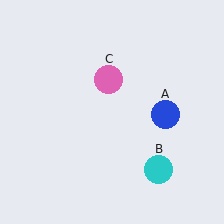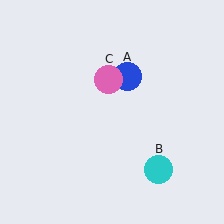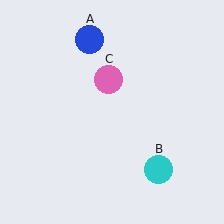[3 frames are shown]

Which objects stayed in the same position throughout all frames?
Cyan circle (object B) and pink circle (object C) remained stationary.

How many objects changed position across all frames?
1 object changed position: blue circle (object A).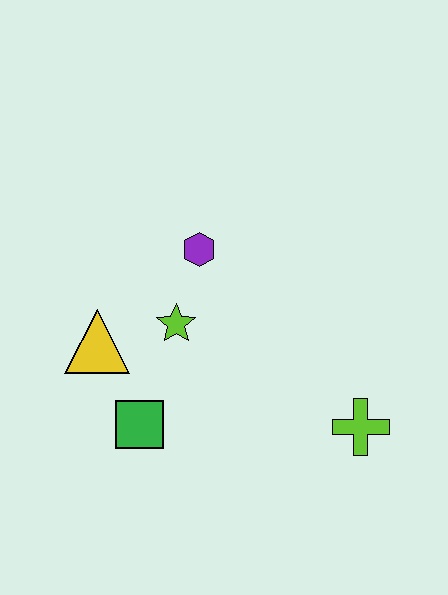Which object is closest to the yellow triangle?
The lime star is closest to the yellow triangle.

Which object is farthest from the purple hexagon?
The lime cross is farthest from the purple hexagon.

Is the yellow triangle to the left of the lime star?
Yes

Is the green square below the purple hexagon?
Yes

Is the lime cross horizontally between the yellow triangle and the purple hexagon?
No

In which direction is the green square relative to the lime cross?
The green square is to the left of the lime cross.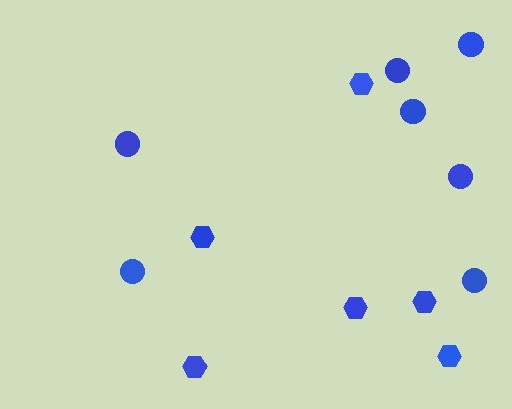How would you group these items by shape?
There are 2 groups: one group of hexagons (6) and one group of circles (7).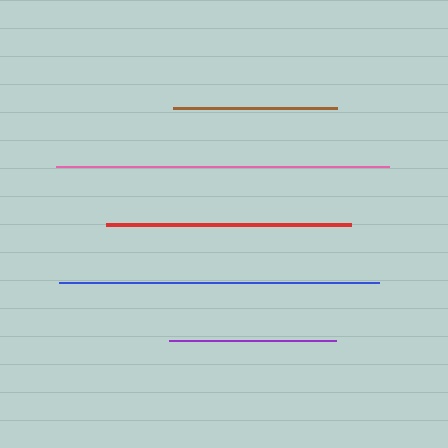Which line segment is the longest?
The pink line is the longest at approximately 333 pixels.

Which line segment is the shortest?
The brown line is the shortest at approximately 164 pixels.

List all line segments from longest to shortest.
From longest to shortest: pink, blue, red, purple, brown.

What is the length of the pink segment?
The pink segment is approximately 333 pixels long.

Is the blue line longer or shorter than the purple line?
The blue line is longer than the purple line.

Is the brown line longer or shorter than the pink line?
The pink line is longer than the brown line.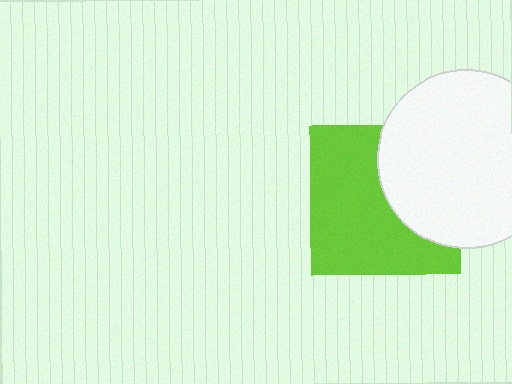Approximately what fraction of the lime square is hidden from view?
Roughly 38% of the lime square is hidden behind the white circle.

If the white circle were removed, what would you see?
You would see the complete lime square.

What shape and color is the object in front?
The object in front is a white circle.